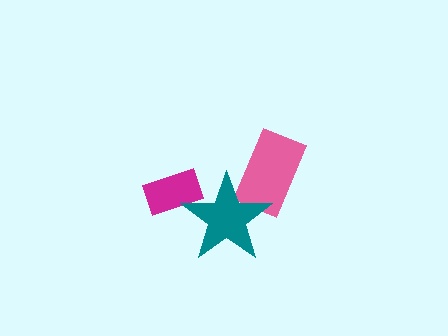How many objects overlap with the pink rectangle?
1 object overlaps with the pink rectangle.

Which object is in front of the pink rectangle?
The teal star is in front of the pink rectangle.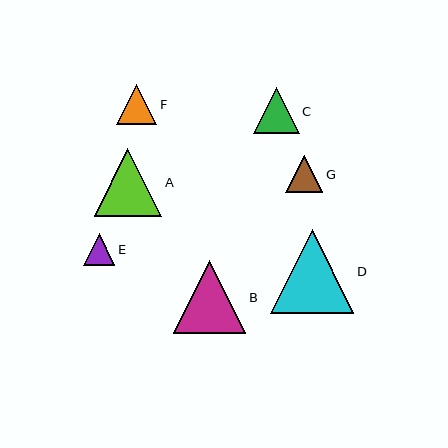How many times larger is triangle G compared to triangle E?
Triangle G is approximately 1.2 times the size of triangle E.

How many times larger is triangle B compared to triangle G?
Triangle B is approximately 2.0 times the size of triangle G.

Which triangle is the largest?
Triangle D is the largest with a size of approximately 83 pixels.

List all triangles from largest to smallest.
From largest to smallest: D, B, A, C, F, G, E.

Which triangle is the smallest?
Triangle E is the smallest with a size of approximately 31 pixels.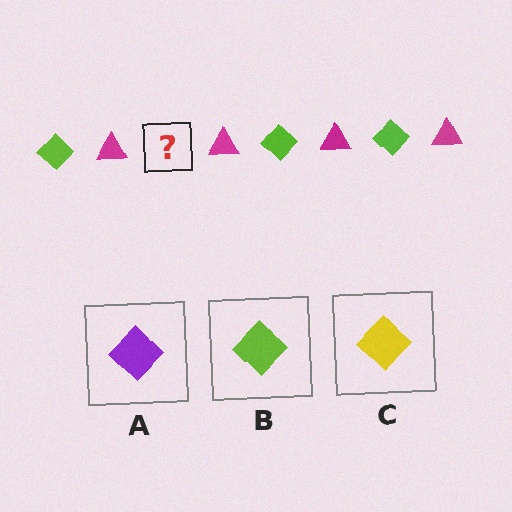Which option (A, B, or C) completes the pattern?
B.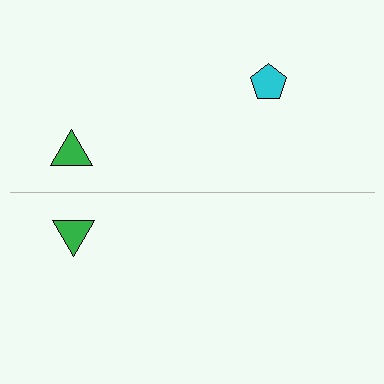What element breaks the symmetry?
A cyan pentagon is missing from the bottom side.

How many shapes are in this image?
There are 3 shapes in this image.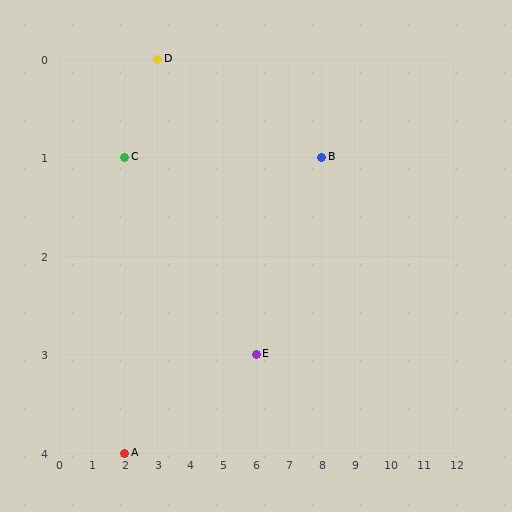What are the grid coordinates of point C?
Point C is at grid coordinates (2, 1).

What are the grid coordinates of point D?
Point D is at grid coordinates (3, 0).